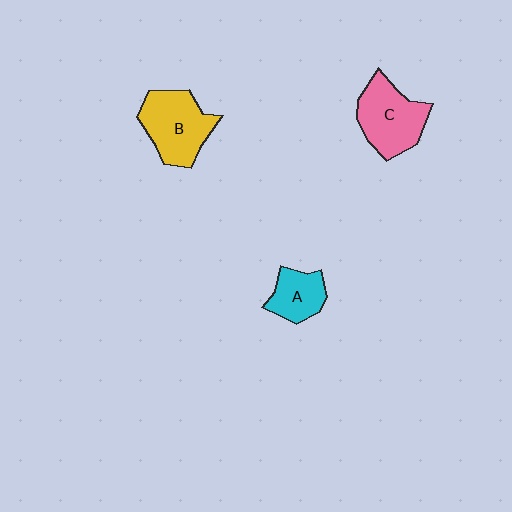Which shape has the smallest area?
Shape A (cyan).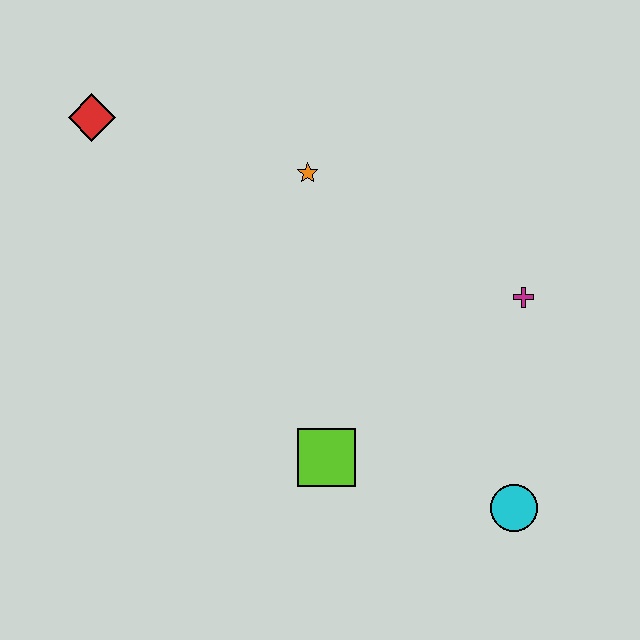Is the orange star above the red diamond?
No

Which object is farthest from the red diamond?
The cyan circle is farthest from the red diamond.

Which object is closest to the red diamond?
The orange star is closest to the red diamond.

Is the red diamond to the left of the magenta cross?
Yes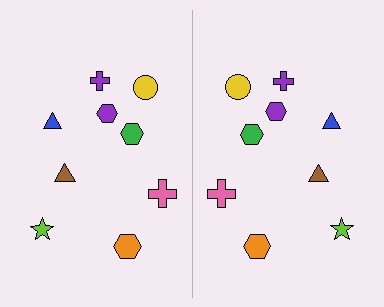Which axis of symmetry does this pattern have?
The pattern has a vertical axis of symmetry running through the center of the image.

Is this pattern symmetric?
Yes, this pattern has bilateral (reflection) symmetry.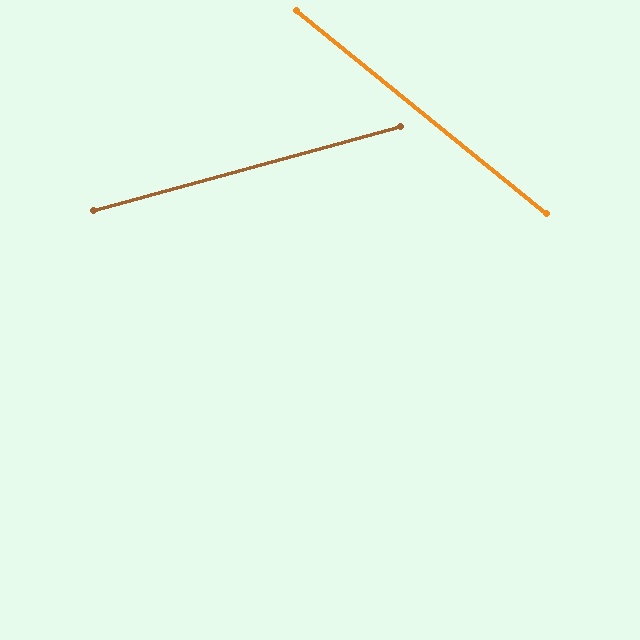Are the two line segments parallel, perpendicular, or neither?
Neither parallel nor perpendicular — they differ by about 54°.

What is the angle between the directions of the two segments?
Approximately 54 degrees.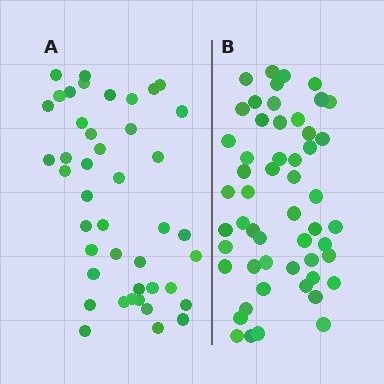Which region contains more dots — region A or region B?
Region B (the right region) has more dots.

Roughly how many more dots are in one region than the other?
Region B has roughly 10 or so more dots than region A.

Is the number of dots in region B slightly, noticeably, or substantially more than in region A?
Region B has only slightly more — the two regions are fairly close. The ratio is roughly 1.2 to 1.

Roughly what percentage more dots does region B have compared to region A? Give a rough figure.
About 25% more.